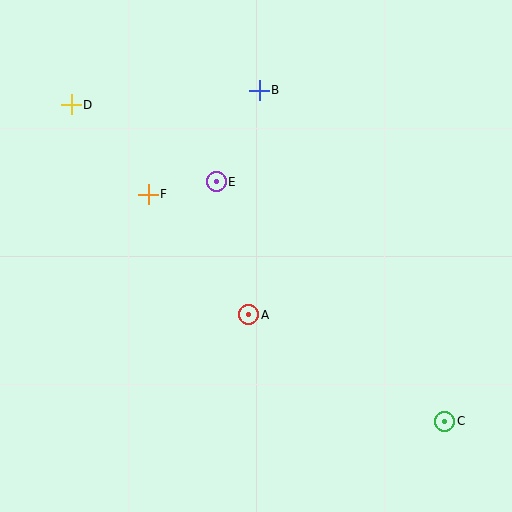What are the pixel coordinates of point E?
Point E is at (216, 182).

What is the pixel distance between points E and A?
The distance between E and A is 137 pixels.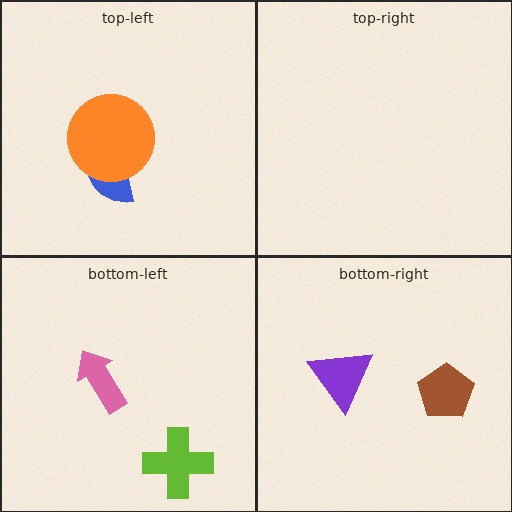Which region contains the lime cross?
The bottom-left region.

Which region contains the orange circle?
The top-left region.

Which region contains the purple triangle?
The bottom-right region.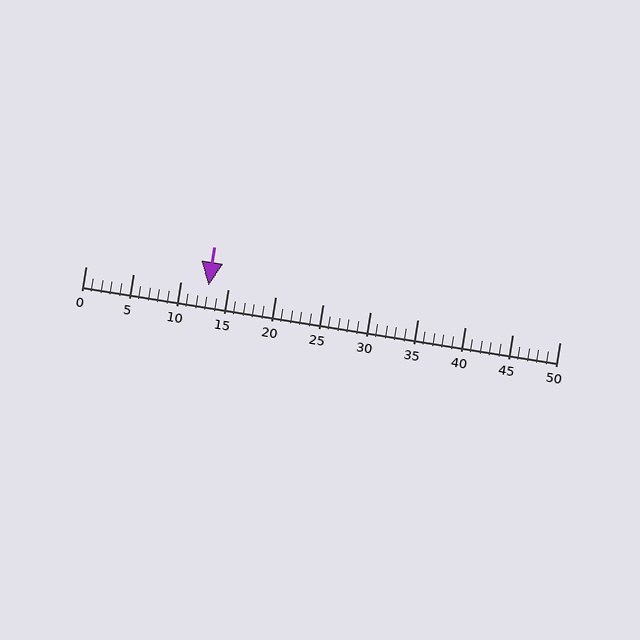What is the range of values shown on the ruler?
The ruler shows values from 0 to 50.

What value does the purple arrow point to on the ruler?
The purple arrow points to approximately 13.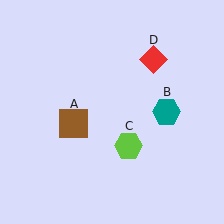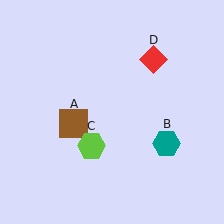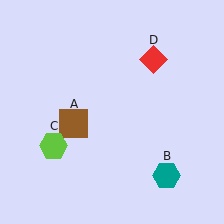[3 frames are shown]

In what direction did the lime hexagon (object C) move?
The lime hexagon (object C) moved left.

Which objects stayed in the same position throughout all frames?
Brown square (object A) and red diamond (object D) remained stationary.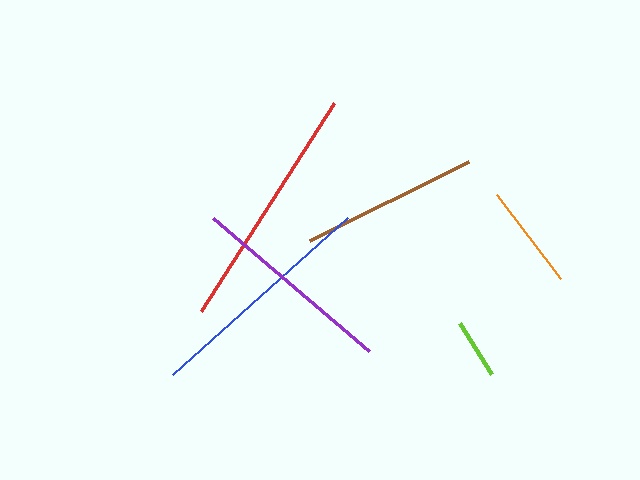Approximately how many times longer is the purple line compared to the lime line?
The purple line is approximately 3.4 times the length of the lime line.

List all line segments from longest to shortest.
From longest to shortest: red, blue, purple, brown, orange, lime.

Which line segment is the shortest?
The lime line is the shortest at approximately 60 pixels.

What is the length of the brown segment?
The brown segment is approximately 177 pixels long.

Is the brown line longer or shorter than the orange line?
The brown line is longer than the orange line.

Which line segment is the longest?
The red line is the longest at approximately 247 pixels.